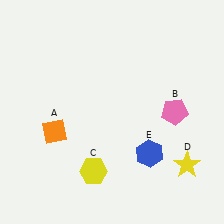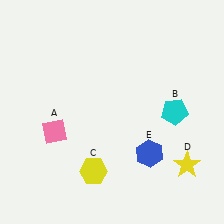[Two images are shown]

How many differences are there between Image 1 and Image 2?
There are 2 differences between the two images.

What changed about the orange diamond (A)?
In Image 1, A is orange. In Image 2, it changed to pink.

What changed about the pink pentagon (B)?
In Image 1, B is pink. In Image 2, it changed to cyan.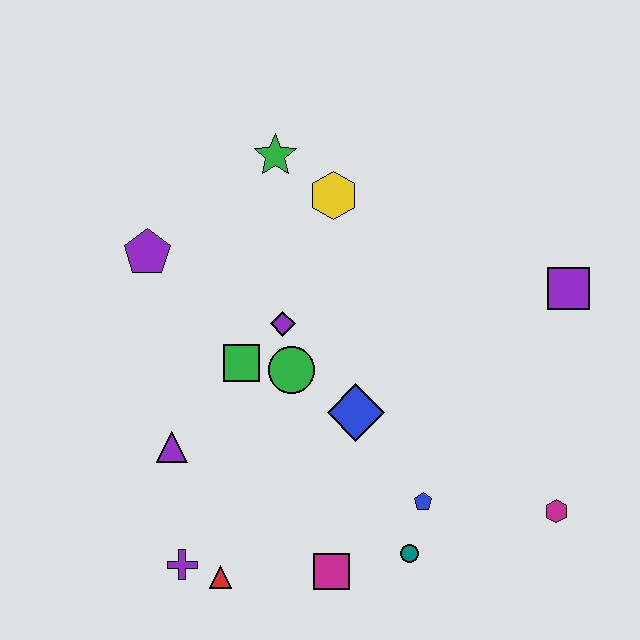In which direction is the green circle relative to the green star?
The green circle is below the green star.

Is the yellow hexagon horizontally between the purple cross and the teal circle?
Yes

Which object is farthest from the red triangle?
The purple square is farthest from the red triangle.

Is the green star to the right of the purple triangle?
Yes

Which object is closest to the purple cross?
The red triangle is closest to the purple cross.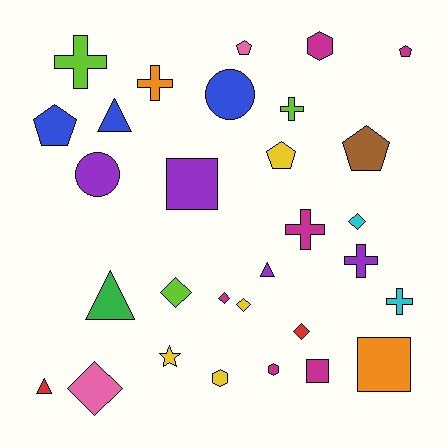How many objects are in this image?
There are 30 objects.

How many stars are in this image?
There is 1 star.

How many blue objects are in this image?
There are 3 blue objects.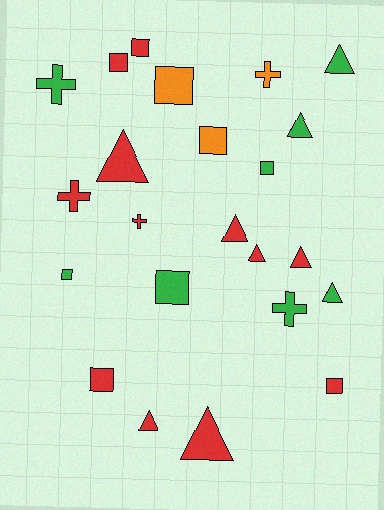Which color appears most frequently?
Red, with 12 objects.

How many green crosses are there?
There are 2 green crosses.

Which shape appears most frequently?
Square, with 9 objects.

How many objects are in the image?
There are 23 objects.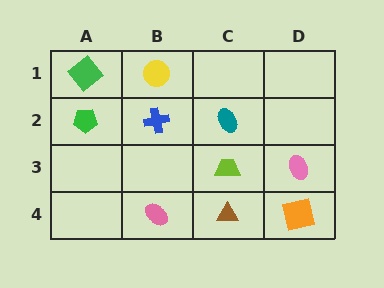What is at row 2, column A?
A green pentagon.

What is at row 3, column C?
A lime trapezoid.